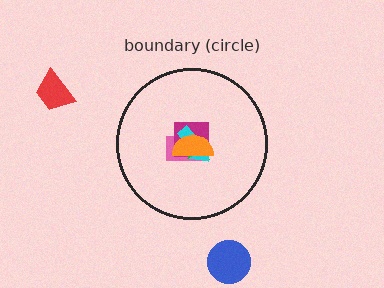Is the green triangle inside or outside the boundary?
Inside.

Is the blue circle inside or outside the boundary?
Outside.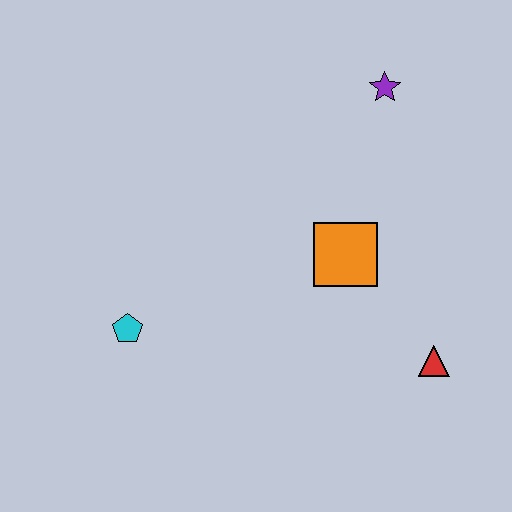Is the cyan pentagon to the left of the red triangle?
Yes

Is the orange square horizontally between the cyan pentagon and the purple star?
Yes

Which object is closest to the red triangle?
The orange square is closest to the red triangle.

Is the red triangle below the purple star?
Yes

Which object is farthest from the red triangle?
The cyan pentagon is farthest from the red triangle.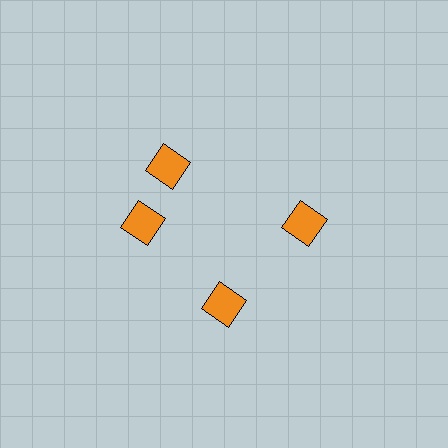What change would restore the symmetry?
The symmetry would be restored by rotating it back into even spacing with its neighbors so that all 4 diamonds sit at equal angles and equal distance from the center.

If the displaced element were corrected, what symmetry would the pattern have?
It would have 4-fold rotational symmetry — the pattern would map onto itself every 90 degrees.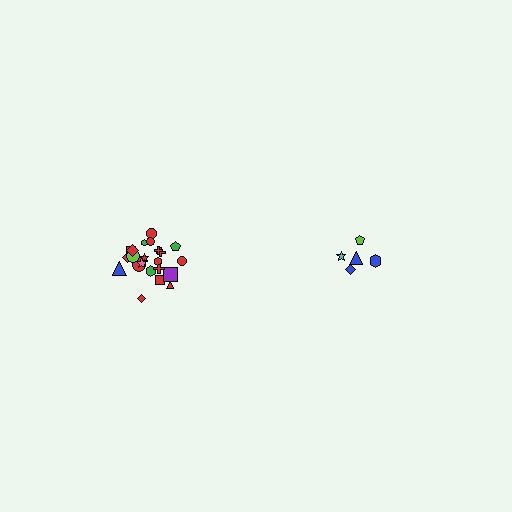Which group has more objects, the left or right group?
The left group.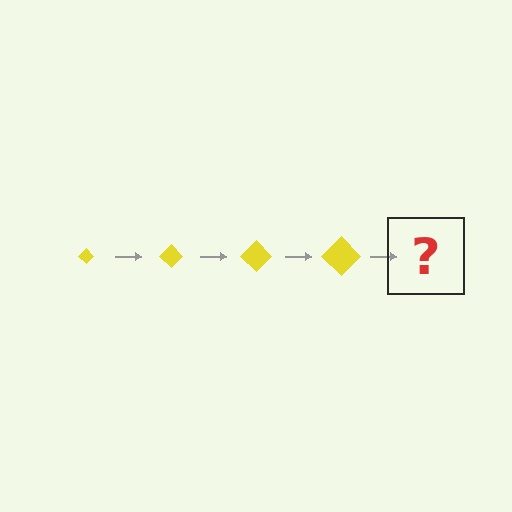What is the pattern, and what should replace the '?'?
The pattern is that the diamond gets progressively larger each step. The '?' should be a yellow diamond, larger than the previous one.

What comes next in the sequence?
The next element should be a yellow diamond, larger than the previous one.